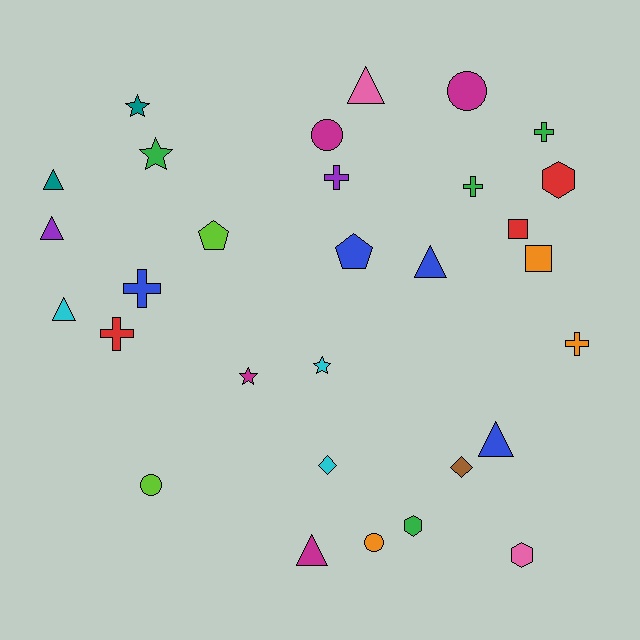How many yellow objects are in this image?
There are no yellow objects.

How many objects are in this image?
There are 30 objects.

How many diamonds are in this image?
There are 2 diamonds.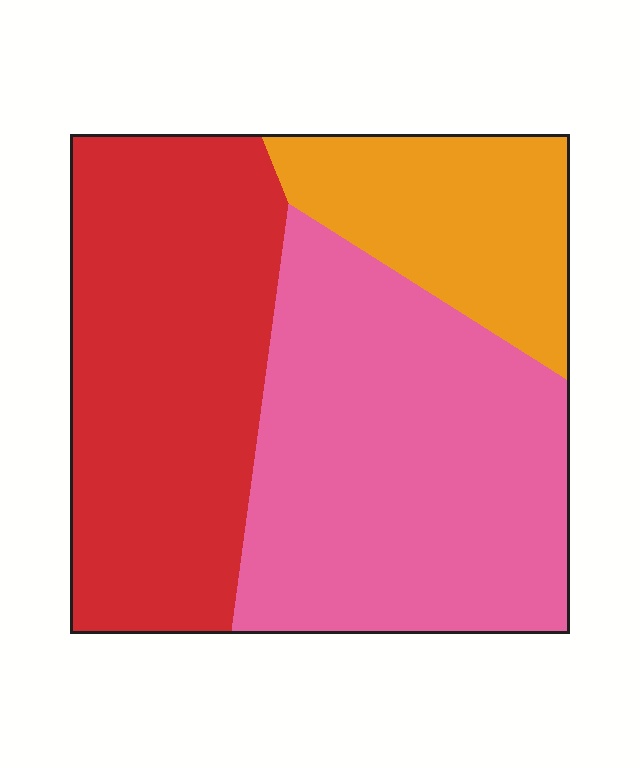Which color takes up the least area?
Orange, at roughly 20%.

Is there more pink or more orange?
Pink.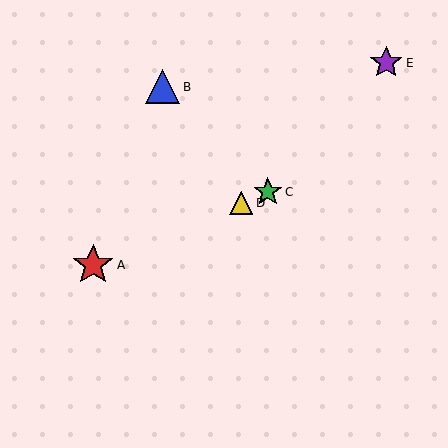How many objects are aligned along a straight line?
3 objects (A, C, D) are aligned along a straight line.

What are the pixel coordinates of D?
Object D is at (241, 203).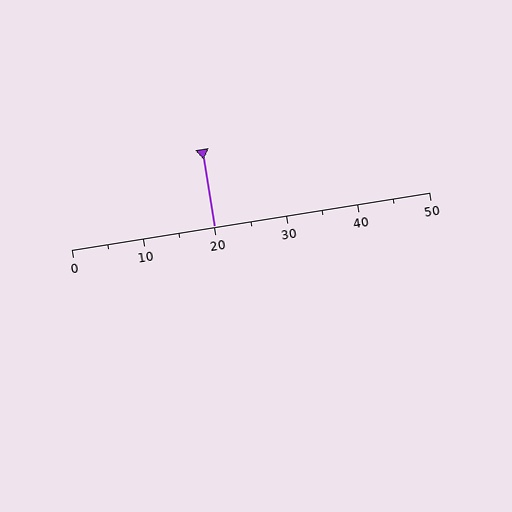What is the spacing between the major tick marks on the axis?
The major ticks are spaced 10 apart.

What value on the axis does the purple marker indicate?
The marker indicates approximately 20.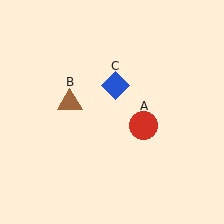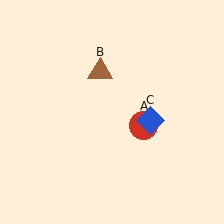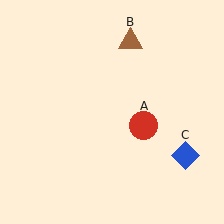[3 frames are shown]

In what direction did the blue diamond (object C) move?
The blue diamond (object C) moved down and to the right.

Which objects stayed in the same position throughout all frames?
Red circle (object A) remained stationary.